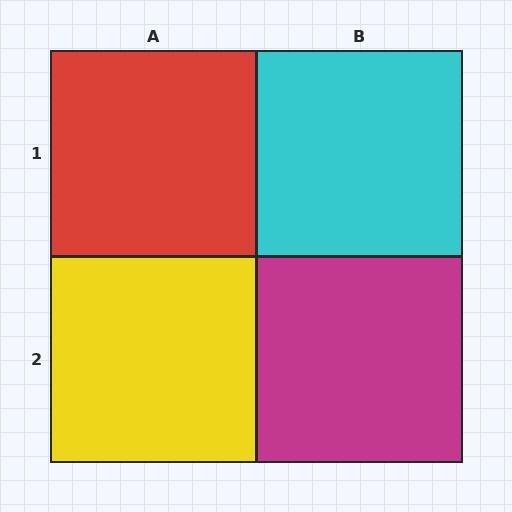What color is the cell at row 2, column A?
Yellow.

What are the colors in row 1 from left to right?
Red, cyan.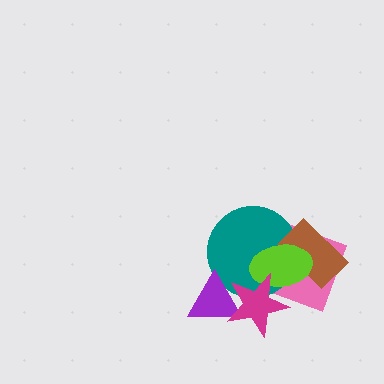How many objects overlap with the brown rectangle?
3 objects overlap with the brown rectangle.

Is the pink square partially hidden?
Yes, it is partially covered by another shape.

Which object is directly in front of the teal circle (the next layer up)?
The purple triangle is directly in front of the teal circle.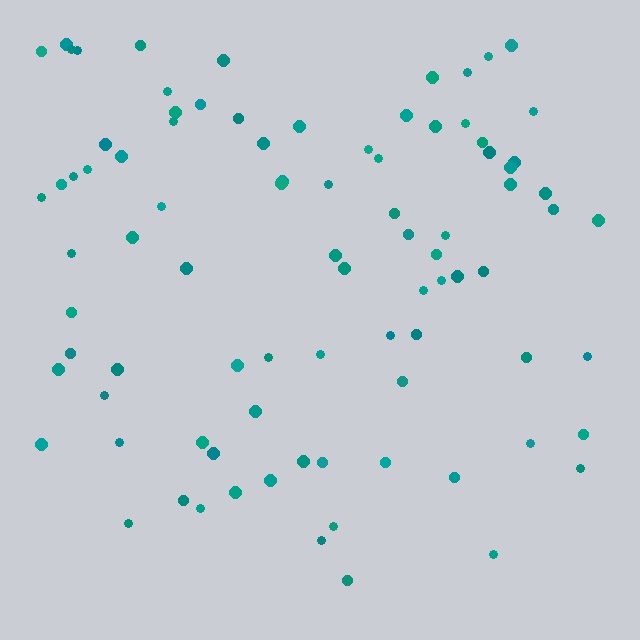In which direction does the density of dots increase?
From bottom to top, with the top side densest.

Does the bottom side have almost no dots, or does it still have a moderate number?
Still a moderate number, just noticeably fewer than the top.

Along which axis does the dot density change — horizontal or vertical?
Vertical.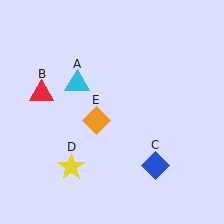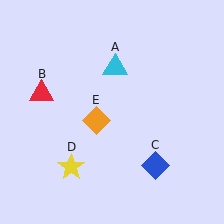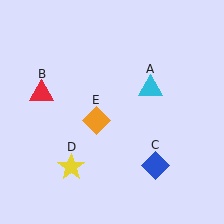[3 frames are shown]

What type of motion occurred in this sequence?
The cyan triangle (object A) rotated clockwise around the center of the scene.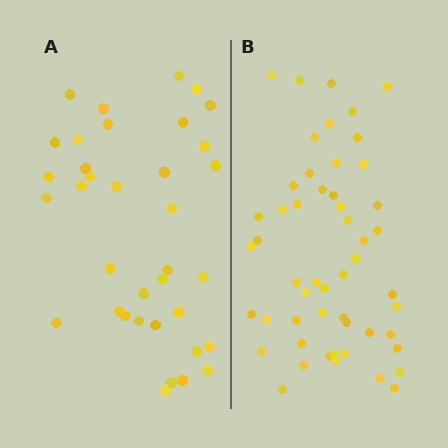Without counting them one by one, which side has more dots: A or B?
Region B (the right region) has more dots.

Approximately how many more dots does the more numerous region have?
Region B has approximately 15 more dots than region A.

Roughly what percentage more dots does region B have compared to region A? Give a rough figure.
About 45% more.